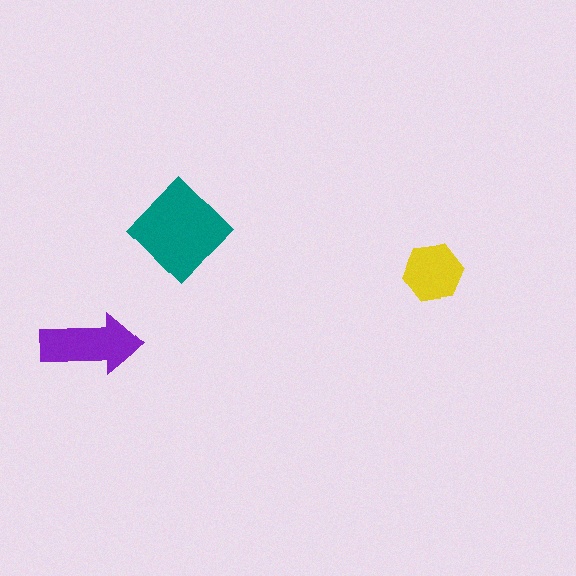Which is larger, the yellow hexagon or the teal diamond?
The teal diamond.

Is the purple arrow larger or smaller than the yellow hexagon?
Larger.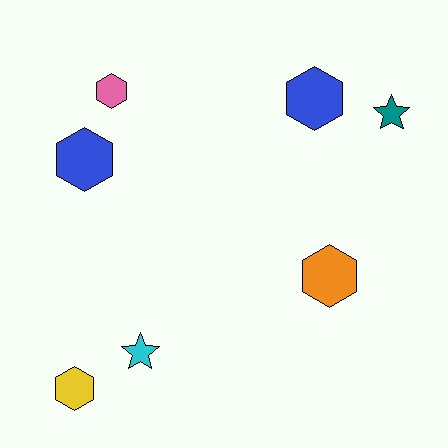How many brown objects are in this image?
There are no brown objects.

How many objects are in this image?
There are 7 objects.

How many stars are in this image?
There are 2 stars.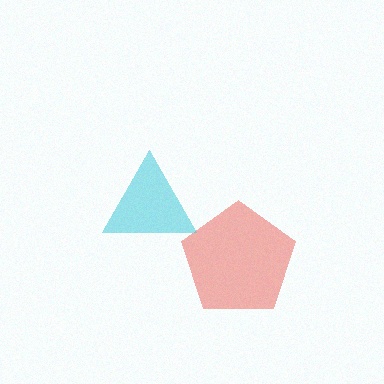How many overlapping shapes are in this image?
There are 2 overlapping shapes in the image.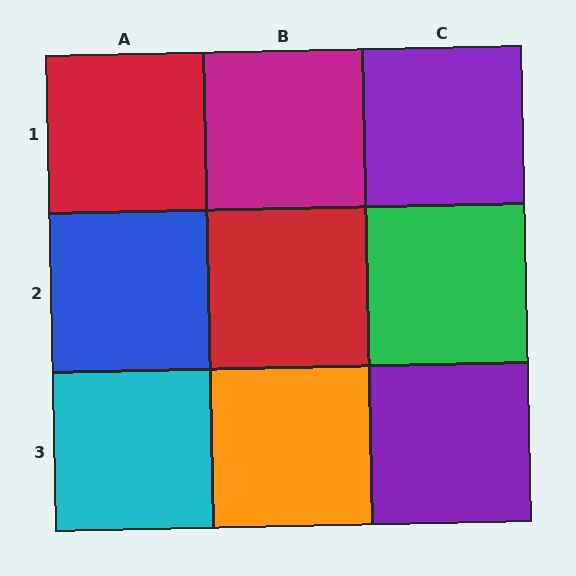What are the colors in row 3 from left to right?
Cyan, orange, purple.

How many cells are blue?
1 cell is blue.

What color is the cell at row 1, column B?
Magenta.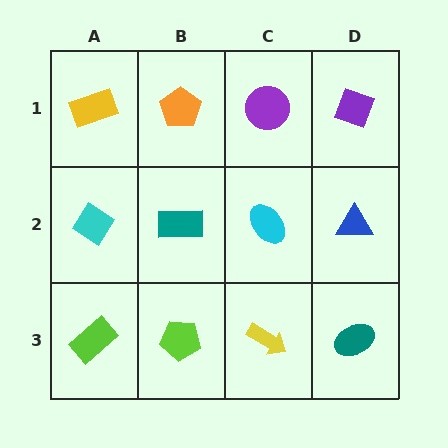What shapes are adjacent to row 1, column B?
A teal rectangle (row 2, column B), a yellow rectangle (row 1, column A), a purple circle (row 1, column C).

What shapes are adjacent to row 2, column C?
A purple circle (row 1, column C), a yellow arrow (row 3, column C), a teal rectangle (row 2, column B), a blue triangle (row 2, column D).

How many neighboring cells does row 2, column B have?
4.